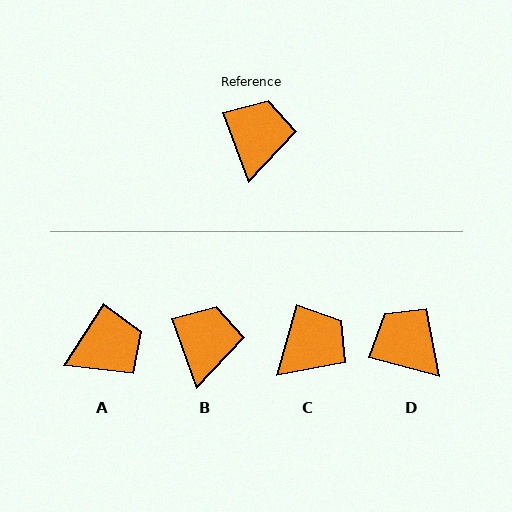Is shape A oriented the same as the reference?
No, it is off by about 53 degrees.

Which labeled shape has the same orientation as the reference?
B.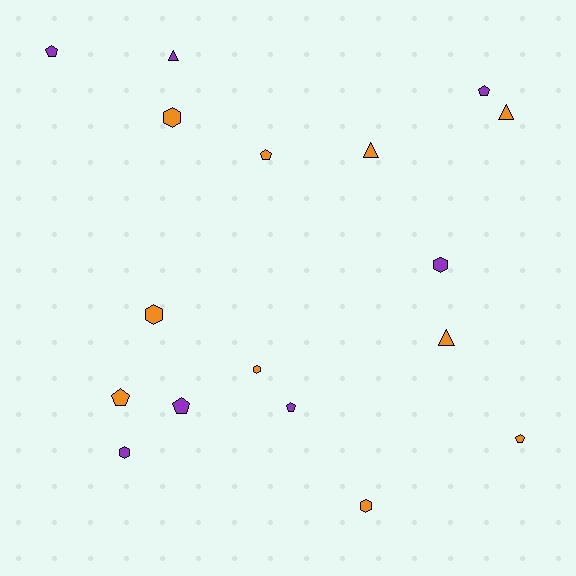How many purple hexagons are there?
There are 2 purple hexagons.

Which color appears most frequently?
Orange, with 10 objects.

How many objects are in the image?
There are 17 objects.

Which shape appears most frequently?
Pentagon, with 7 objects.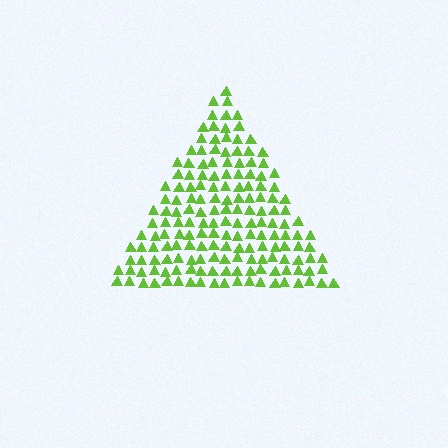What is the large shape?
The large shape is a triangle.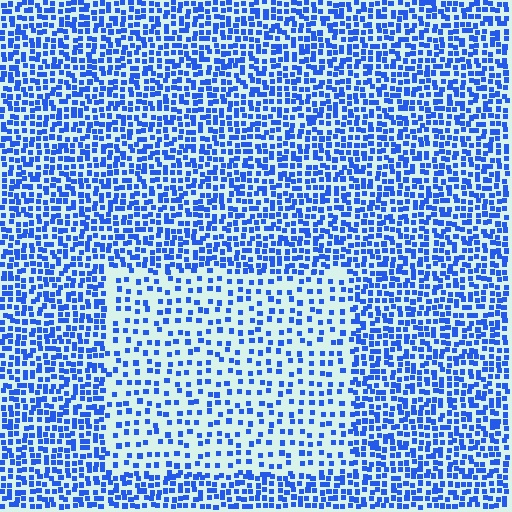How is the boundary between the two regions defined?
The boundary is defined by a change in element density (approximately 2.1x ratio). All elements are the same color, size, and shape.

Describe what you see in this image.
The image contains small blue elements arranged at two different densities. A rectangle-shaped region is visible where the elements are less densely packed than the surrounding area.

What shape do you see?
I see a rectangle.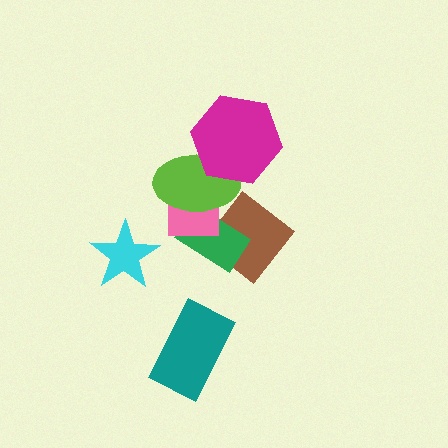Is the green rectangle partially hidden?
Yes, it is partially covered by another shape.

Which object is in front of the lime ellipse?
The magenta hexagon is in front of the lime ellipse.